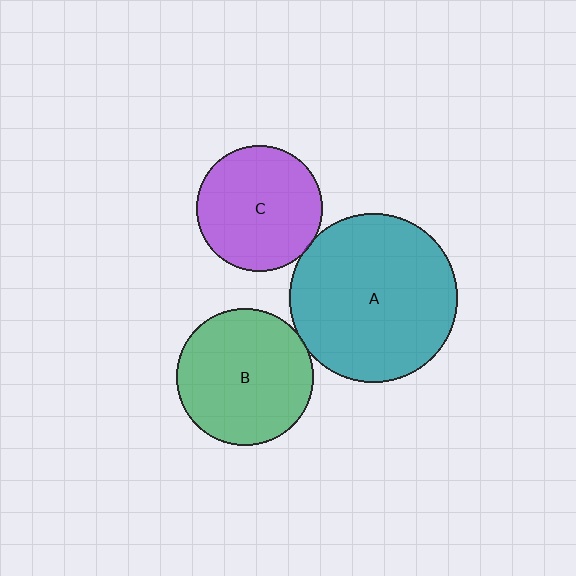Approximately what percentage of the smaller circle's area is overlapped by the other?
Approximately 5%.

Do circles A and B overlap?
Yes.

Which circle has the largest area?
Circle A (teal).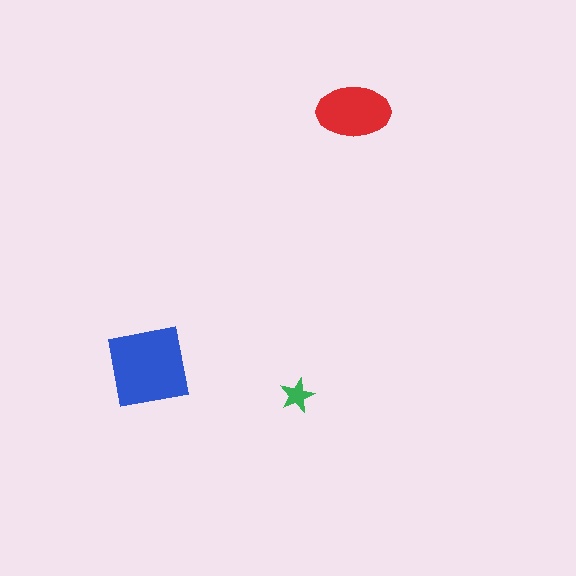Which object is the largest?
The blue square.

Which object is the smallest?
The green star.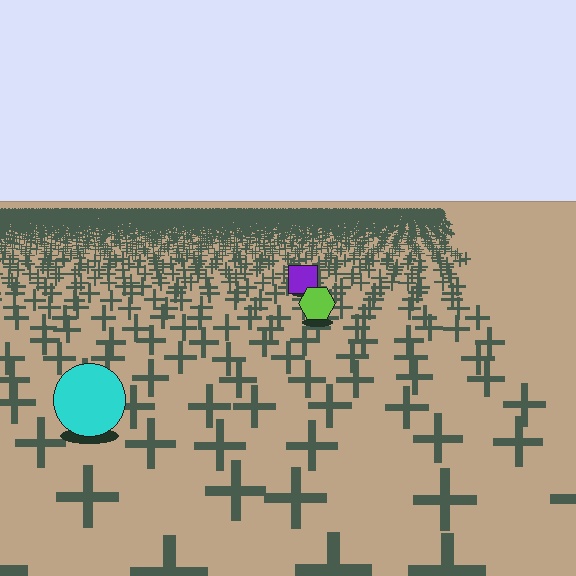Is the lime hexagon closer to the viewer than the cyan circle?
No. The cyan circle is closer — you can tell from the texture gradient: the ground texture is coarser near it.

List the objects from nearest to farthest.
From nearest to farthest: the cyan circle, the lime hexagon, the purple square.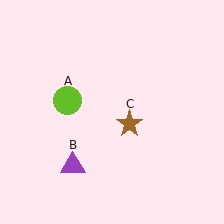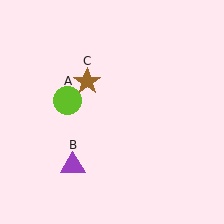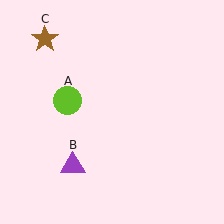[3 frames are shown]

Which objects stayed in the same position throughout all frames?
Lime circle (object A) and purple triangle (object B) remained stationary.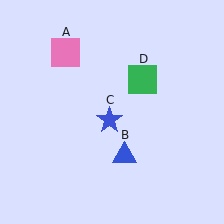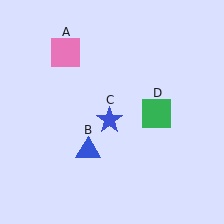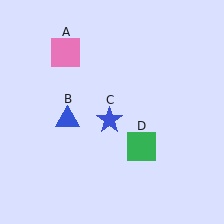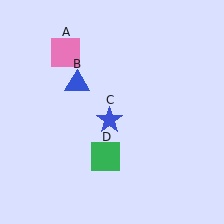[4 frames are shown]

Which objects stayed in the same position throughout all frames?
Pink square (object A) and blue star (object C) remained stationary.